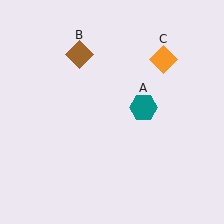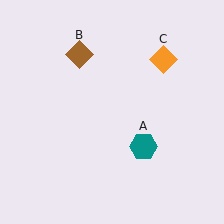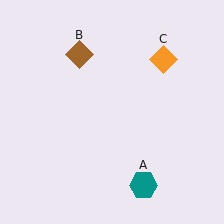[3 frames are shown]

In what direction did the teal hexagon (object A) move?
The teal hexagon (object A) moved down.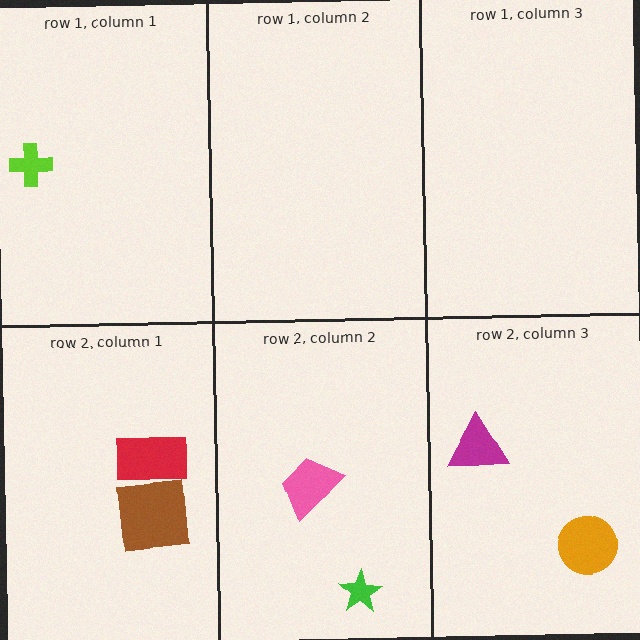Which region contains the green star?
The row 2, column 2 region.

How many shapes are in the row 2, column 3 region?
2.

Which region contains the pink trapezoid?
The row 2, column 2 region.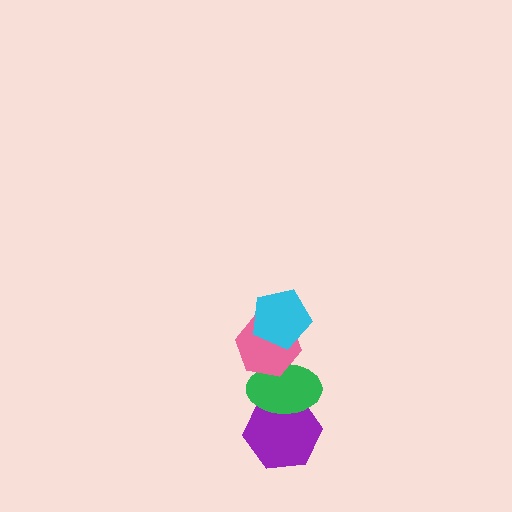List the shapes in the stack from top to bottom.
From top to bottom: the cyan pentagon, the pink hexagon, the green ellipse, the purple hexagon.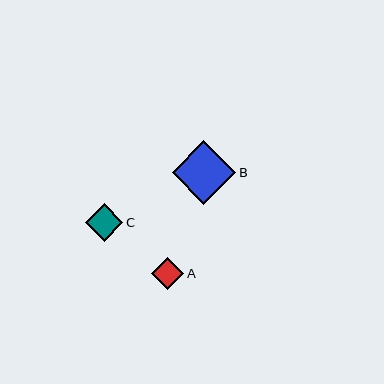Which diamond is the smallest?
Diamond A is the smallest with a size of approximately 32 pixels.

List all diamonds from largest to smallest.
From largest to smallest: B, C, A.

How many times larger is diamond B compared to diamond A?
Diamond B is approximately 2.0 times the size of diamond A.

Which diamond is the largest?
Diamond B is the largest with a size of approximately 64 pixels.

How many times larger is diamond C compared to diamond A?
Diamond C is approximately 1.2 times the size of diamond A.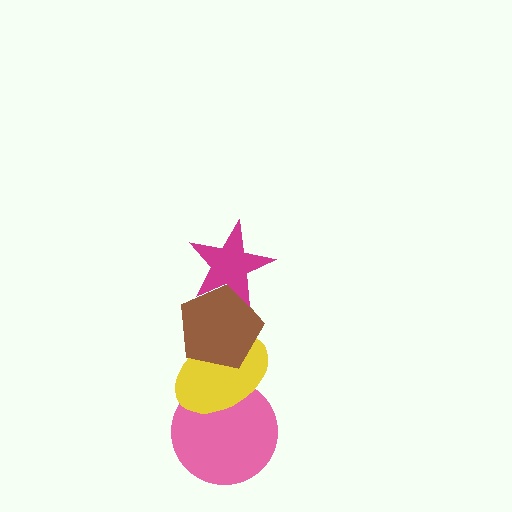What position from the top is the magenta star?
The magenta star is 1st from the top.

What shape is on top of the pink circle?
The yellow ellipse is on top of the pink circle.